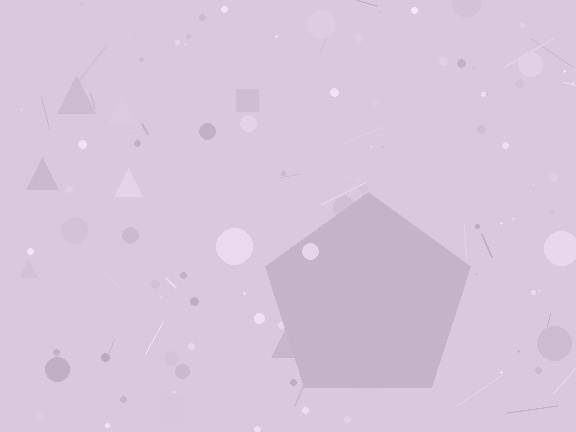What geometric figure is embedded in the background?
A pentagon is embedded in the background.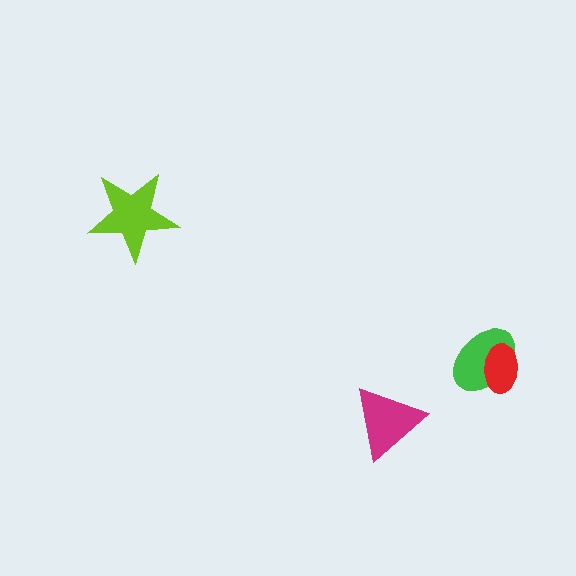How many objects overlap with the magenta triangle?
0 objects overlap with the magenta triangle.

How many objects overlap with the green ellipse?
1 object overlaps with the green ellipse.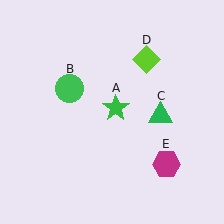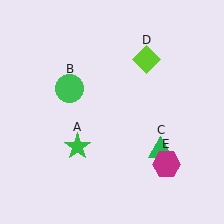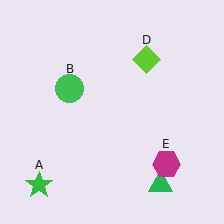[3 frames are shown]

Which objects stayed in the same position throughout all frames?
Green circle (object B) and lime diamond (object D) and magenta hexagon (object E) remained stationary.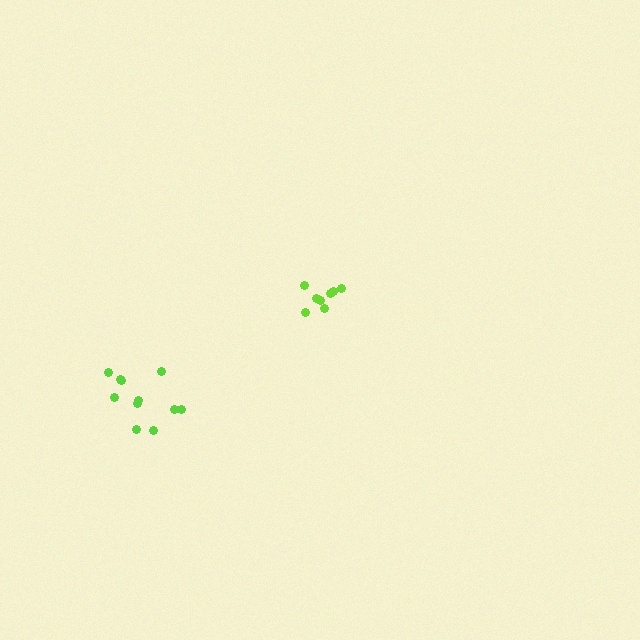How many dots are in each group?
Group 1: 11 dots, Group 2: 8 dots (19 total).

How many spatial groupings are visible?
There are 2 spatial groupings.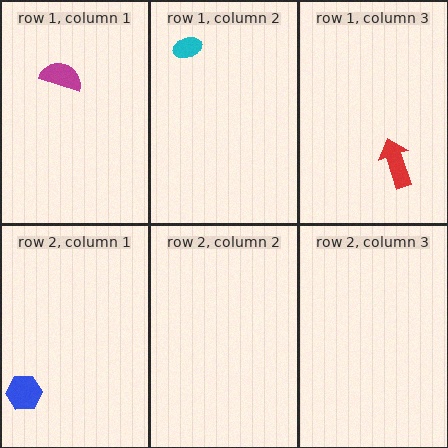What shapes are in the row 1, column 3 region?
The red arrow.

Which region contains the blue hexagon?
The row 2, column 1 region.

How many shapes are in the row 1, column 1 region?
1.